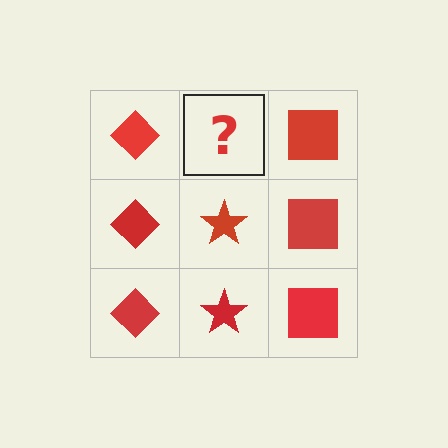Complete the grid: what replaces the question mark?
The question mark should be replaced with a red star.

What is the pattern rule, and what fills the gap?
The rule is that each column has a consistent shape. The gap should be filled with a red star.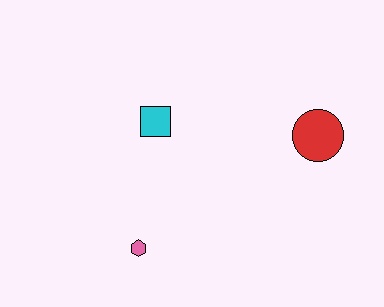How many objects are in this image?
There are 3 objects.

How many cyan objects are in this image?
There is 1 cyan object.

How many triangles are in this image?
There are no triangles.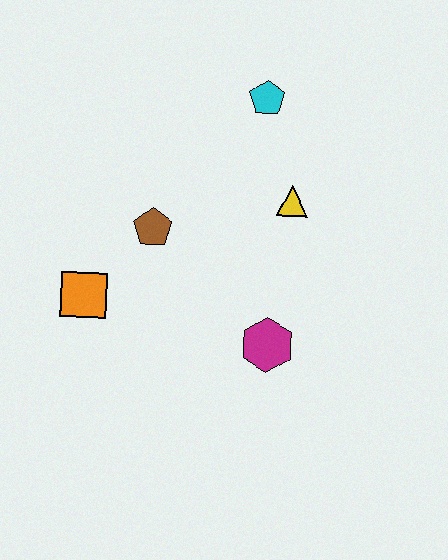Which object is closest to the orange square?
The brown pentagon is closest to the orange square.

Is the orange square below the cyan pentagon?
Yes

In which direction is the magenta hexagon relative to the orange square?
The magenta hexagon is to the right of the orange square.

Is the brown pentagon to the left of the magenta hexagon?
Yes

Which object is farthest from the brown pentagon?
The cyan pentagon is farthest from the brown pentagon.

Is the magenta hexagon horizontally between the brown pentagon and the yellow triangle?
Yes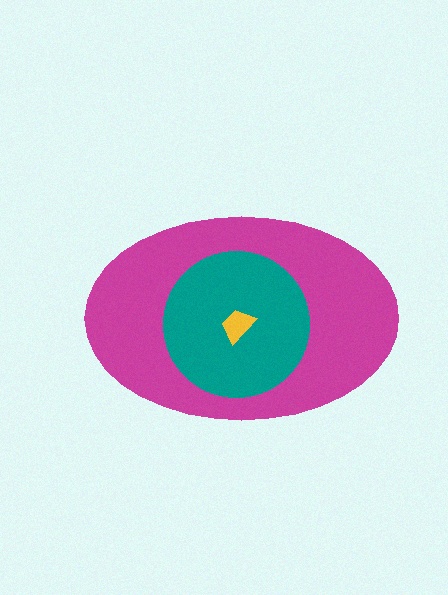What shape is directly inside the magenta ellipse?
The teal circle.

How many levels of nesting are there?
3.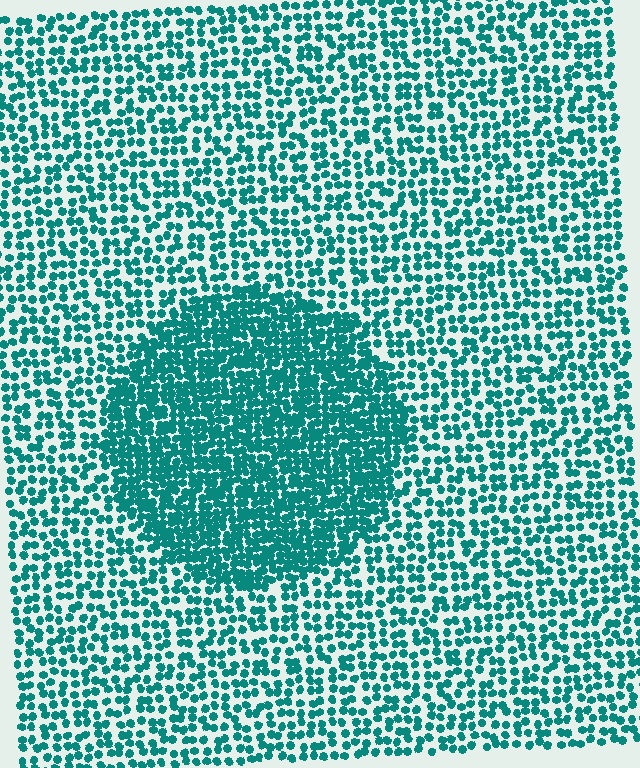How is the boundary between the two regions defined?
The boundary is defined by a change in element density (approximately 2.0x ratio). All elements are the same color, size, and shape.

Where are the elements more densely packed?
The elements are more densely packed inside the circle boundary.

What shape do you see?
I see a circle.